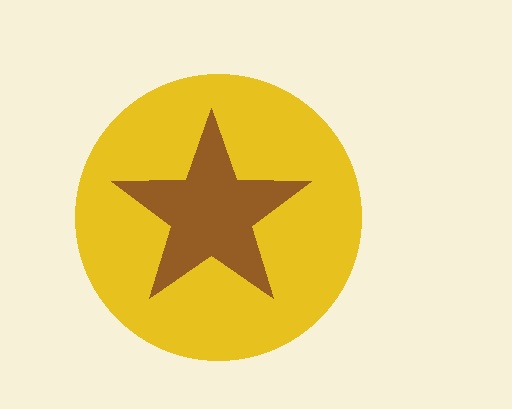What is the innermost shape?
The brown star.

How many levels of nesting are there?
2.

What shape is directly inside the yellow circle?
The brown star.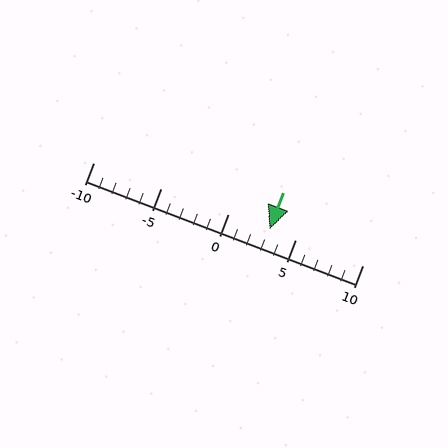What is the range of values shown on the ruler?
The ruler shows values from -10 to 10.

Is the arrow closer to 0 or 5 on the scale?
The arrow is closer to 5.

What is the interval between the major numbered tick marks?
The major tick marks are spaced 5 units apart.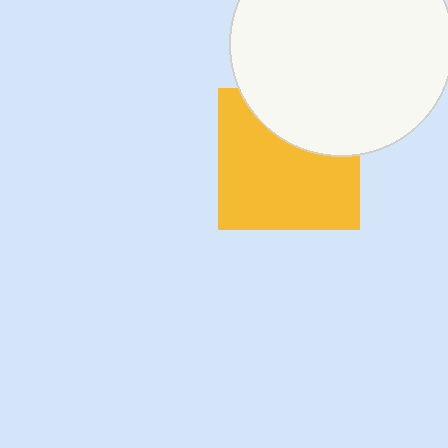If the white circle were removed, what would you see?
You would see the complete yellow square.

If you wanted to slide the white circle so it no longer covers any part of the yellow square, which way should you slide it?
Slide it up — that is the most direct way to separate the two shapes.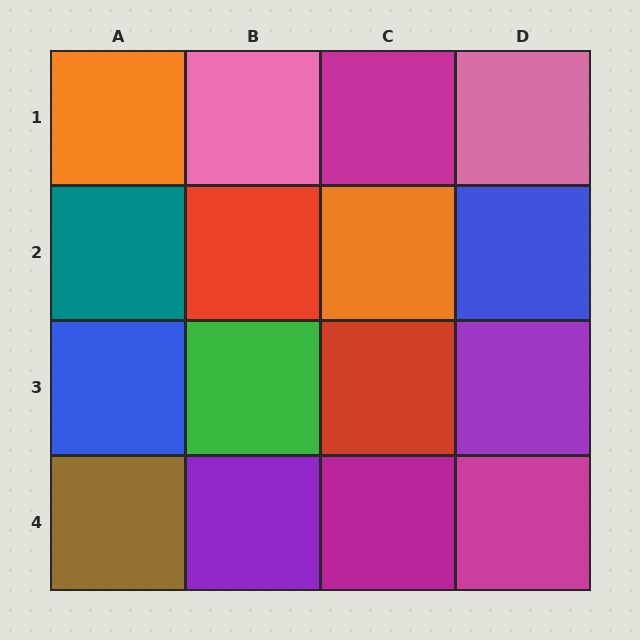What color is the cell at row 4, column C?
Magenta.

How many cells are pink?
2 cells are pink.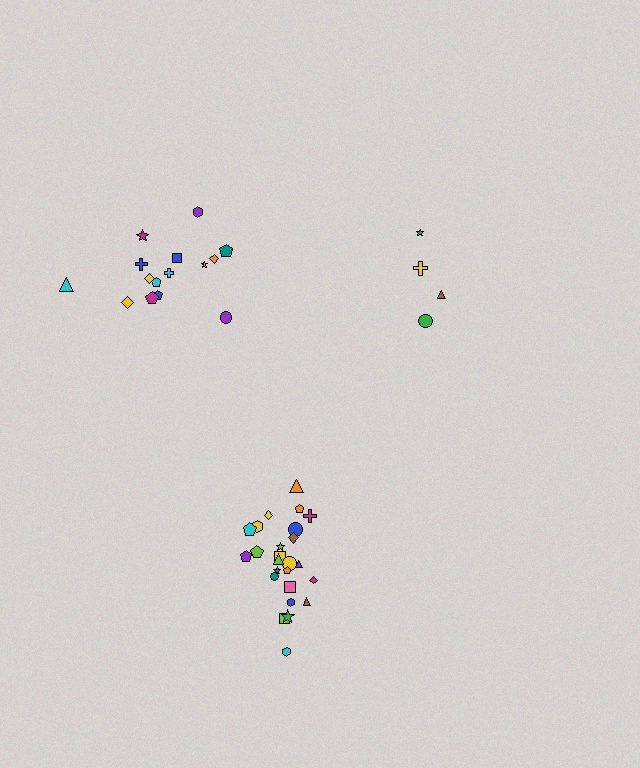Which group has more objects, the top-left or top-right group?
The top-left group.